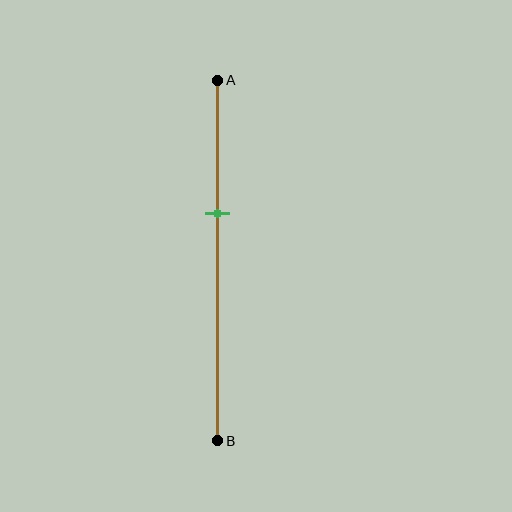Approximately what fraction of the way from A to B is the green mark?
The green mark is approximately 35% of the way from A to B.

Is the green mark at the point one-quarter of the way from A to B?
No, the mark is at about 35% from A, not at the 25% one-quarter point.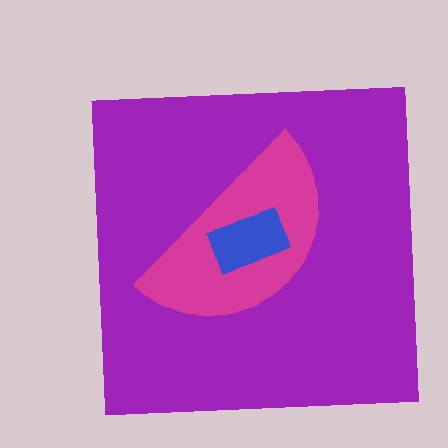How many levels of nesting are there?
3.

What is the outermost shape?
The purple square.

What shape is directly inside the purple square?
The magenta semicircle.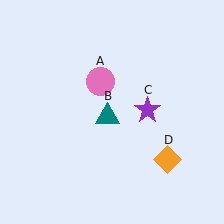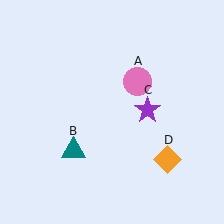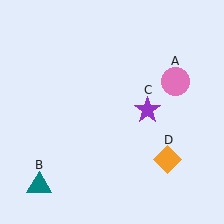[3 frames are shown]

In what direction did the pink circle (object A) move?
The pink circle (object A) moved right.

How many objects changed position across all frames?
2 objects changed position: pink circle (object A), teal triangle (object B).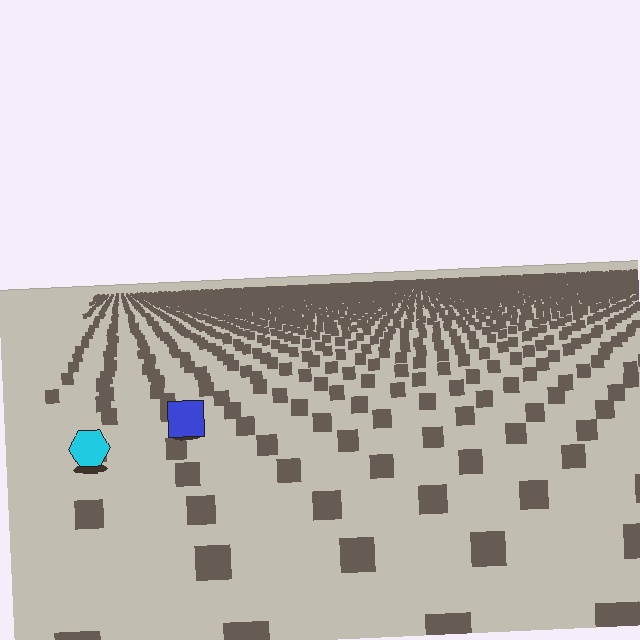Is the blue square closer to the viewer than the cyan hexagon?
No. The cyan hexagon is closer — you can tell from the texture gradient: the ground texture is coarser near it.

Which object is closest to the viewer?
The cyan hexagon is closest. The texture marks near it are larger and more spread out.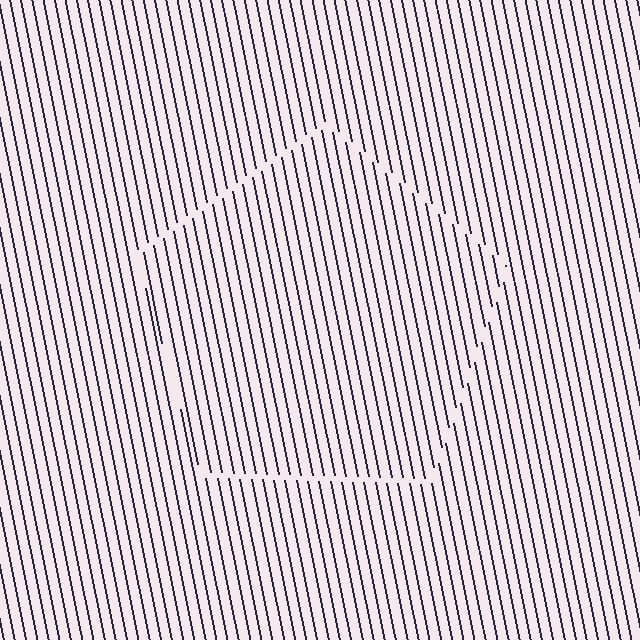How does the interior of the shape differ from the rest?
The interior of the shape contains the same grating, shifted by half a period — the contour is defined by the phase discontinuity where line-ends from the inner and outer gratings abut.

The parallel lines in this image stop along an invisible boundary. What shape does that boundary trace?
An illusory pentagon. The interior of the shape contains the same grating, shifted by half a period — the contour is defined by the phase discontinuity where line-ends from the inner and outer gratings abut.